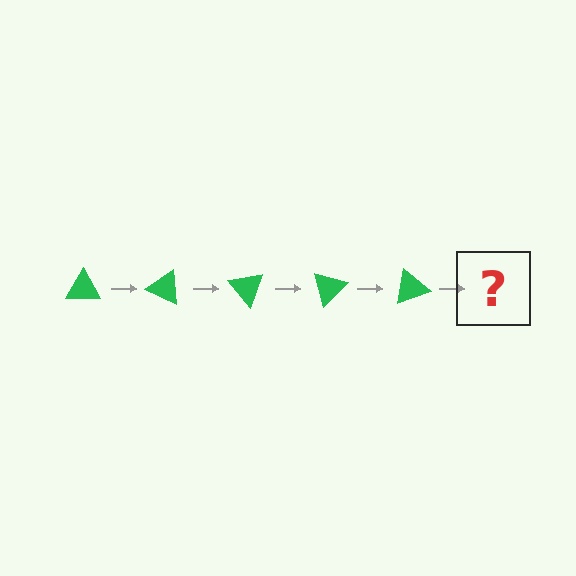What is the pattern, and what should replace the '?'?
The pattern is that the triangle rotates 25 degrees each step. The '?' should be a green triangle rotated 125 degrees.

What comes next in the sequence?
The next element should be a green triangle rotated 125 degrees.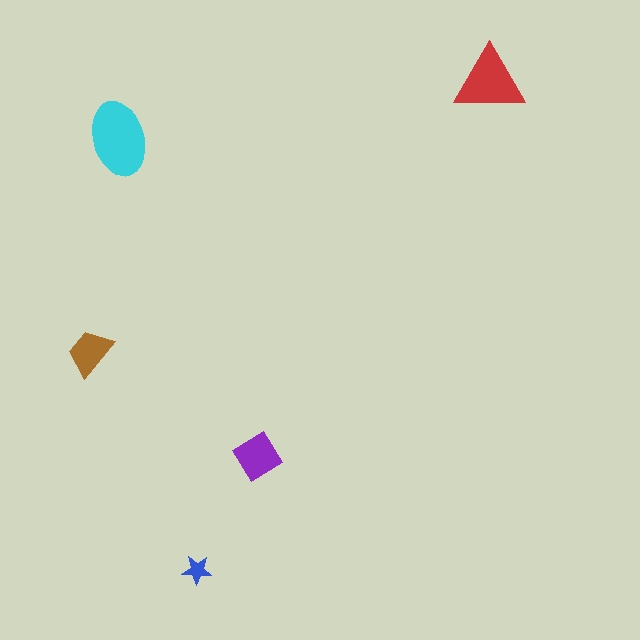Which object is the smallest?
The blue star.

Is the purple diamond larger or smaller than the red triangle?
Smaller.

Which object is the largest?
The cyan ellipse.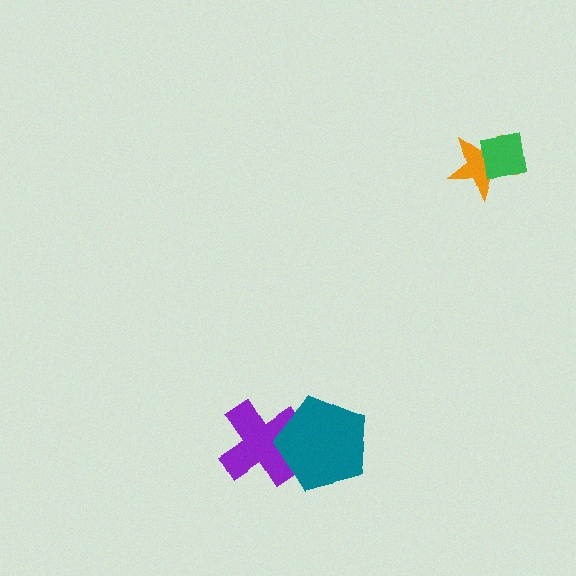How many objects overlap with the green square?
1 object overlaps with the green square.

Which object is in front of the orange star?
The green square is in front of the orange star.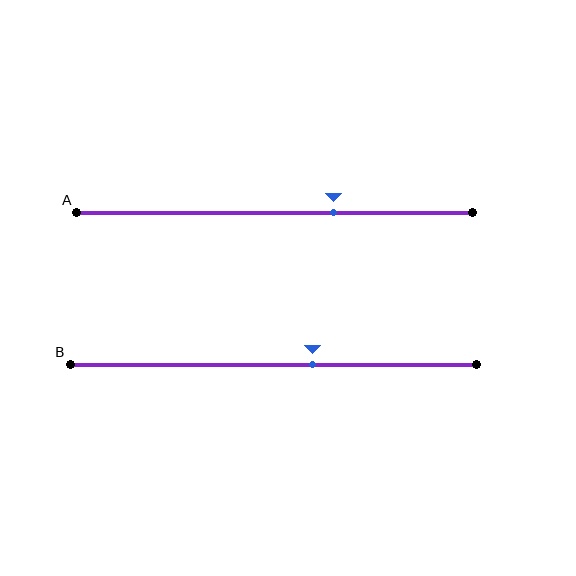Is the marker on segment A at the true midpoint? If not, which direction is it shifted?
No, the marker on segment A is shifted to the right by about 15% of the segment length.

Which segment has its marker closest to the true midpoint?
Segment B has its marker closest to the true midpoint.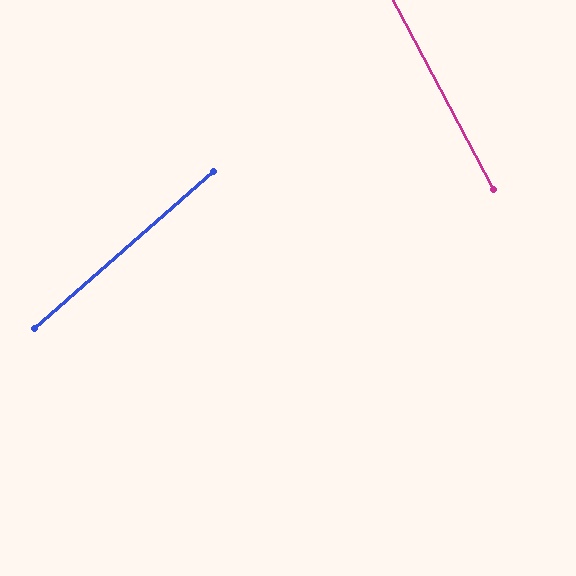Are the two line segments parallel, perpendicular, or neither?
Neither parallel nor perpendicular — they differ by about 76°.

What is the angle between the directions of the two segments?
Approximately 76 degrees.